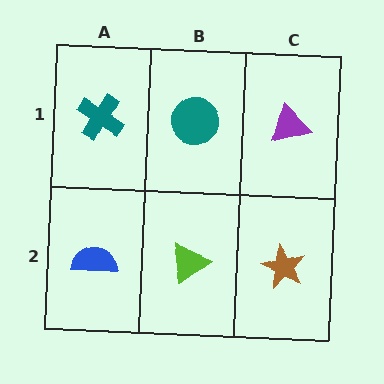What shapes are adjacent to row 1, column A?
A blue semicircle (row 2, column A), a teal circle (row 1, column B).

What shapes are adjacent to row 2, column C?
A purple triangle (row 1, column C), a lime triangle (row 2, column B).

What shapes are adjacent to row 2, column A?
A teal cross (row 1, column A), a lime triangle (row 2, column B).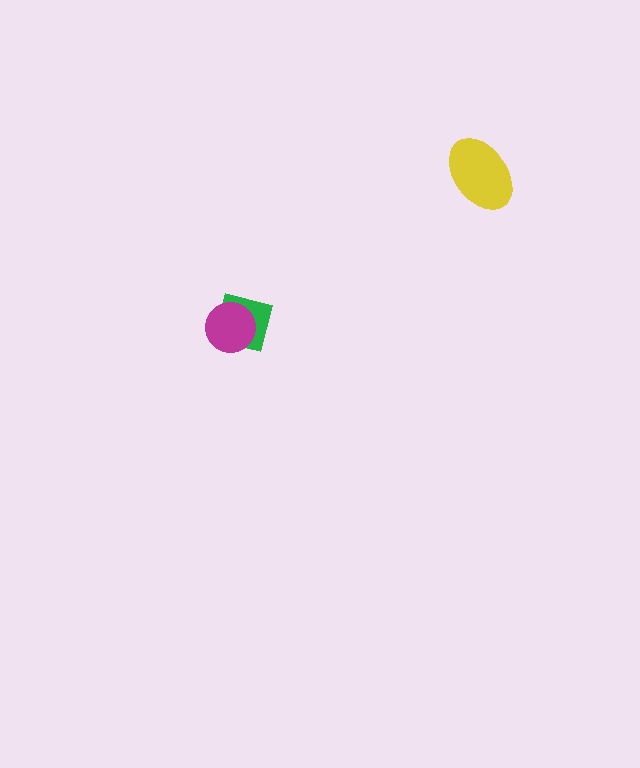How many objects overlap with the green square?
1 object overlaps with the green square.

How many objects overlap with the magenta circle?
1 object overlaps with the magenta circle.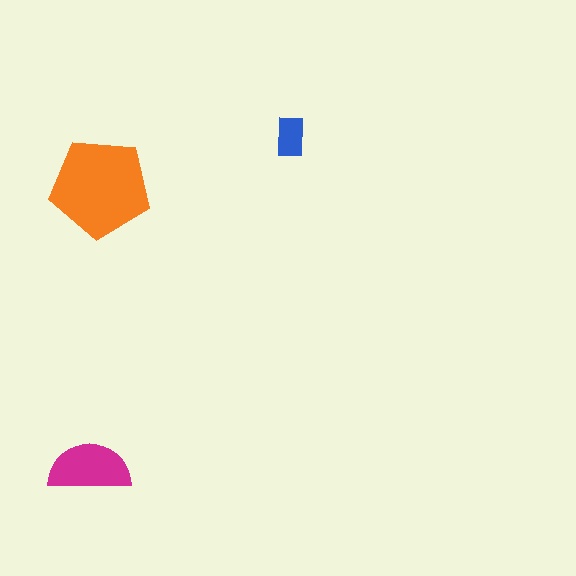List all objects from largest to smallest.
The orange pentagon, the magenta semicircle, the blue rectangle.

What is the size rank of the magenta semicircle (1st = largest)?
2nd.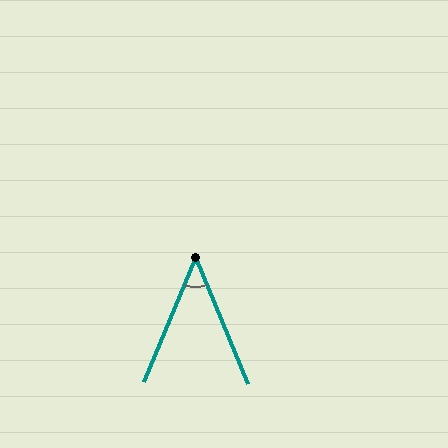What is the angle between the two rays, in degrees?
Approximately 45 degrees.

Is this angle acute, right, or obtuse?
It is acute.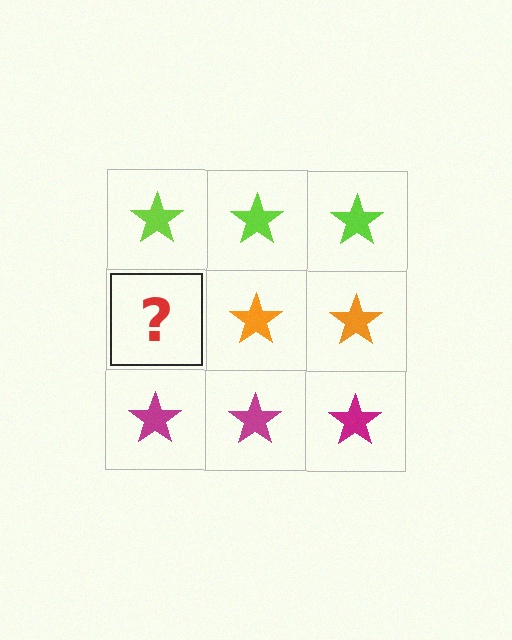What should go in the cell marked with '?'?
The missing cell should contain an orange star.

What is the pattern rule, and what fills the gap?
The rule is that each row has a consistent color. The gap should be filled with an orange star.